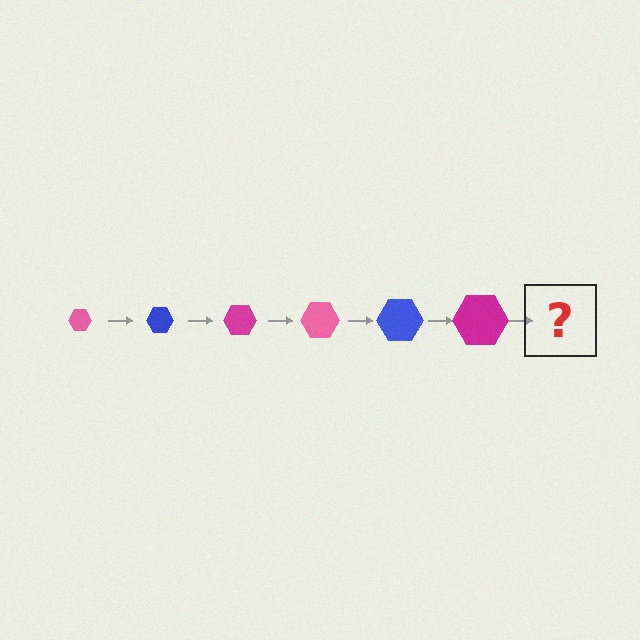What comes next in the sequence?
The next element should be a pink hexagon, larger than the previous one.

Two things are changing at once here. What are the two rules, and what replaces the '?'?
The two rules are that the hexagon grows larger each step and the color cycles through pink, blue, and magenta. The '?' should be a pink hexagon, larger than the previous one.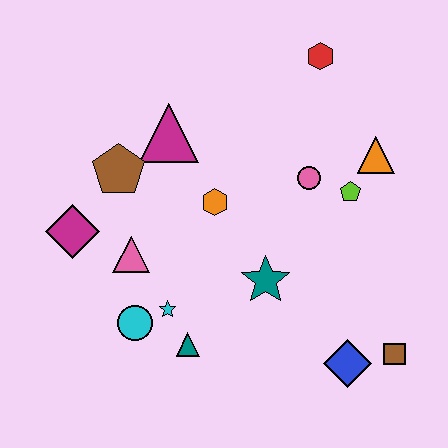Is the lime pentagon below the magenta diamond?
No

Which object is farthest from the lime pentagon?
The magenta diamond is farthest from the lime pentagon.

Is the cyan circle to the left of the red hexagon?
Yes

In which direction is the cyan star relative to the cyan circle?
The cyan star is to the right of the cyan circle.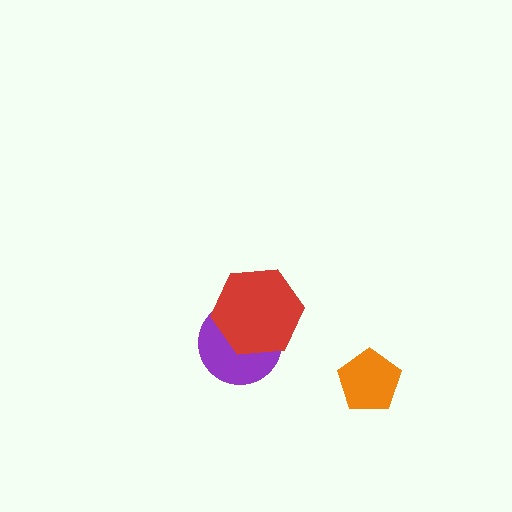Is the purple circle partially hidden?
Yes, it is partially covered by another shape.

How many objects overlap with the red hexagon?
1 object overlaps with the red hexagon.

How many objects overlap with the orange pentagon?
0 objects overlap with the orange pentagon.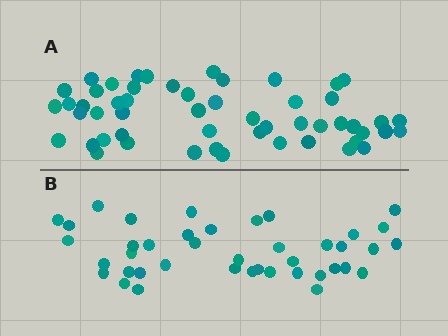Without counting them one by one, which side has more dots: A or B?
Region A (the top region) has more dots.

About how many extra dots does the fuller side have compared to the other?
Region A has roughly 12 or so more dots than region B.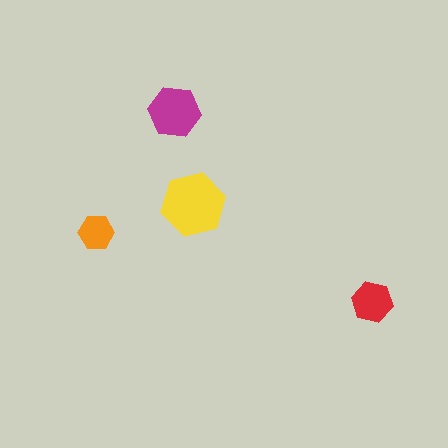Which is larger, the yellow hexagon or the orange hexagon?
The yellow one.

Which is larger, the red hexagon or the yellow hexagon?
The yellow one.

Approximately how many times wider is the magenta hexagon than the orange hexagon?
About 1.5 times wider.